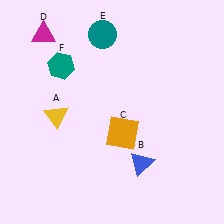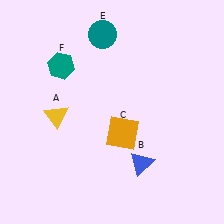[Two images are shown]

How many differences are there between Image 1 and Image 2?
There is 1 difference between the two images.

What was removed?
The magenta triangle (D) was removed in Image 2.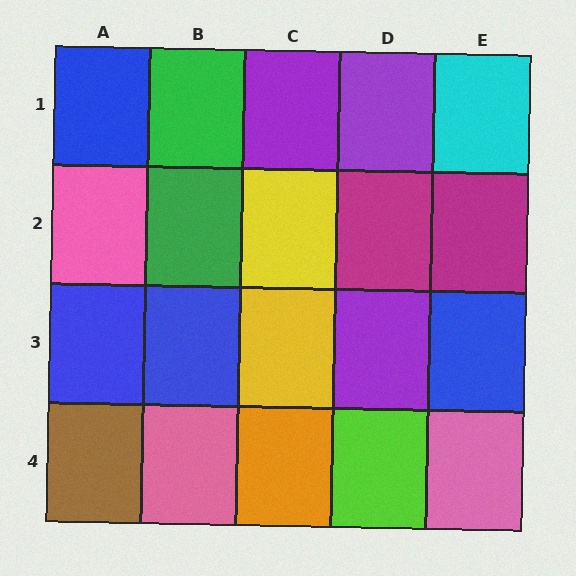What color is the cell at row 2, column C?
Yellow.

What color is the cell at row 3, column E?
Blue.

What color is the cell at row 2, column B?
Green.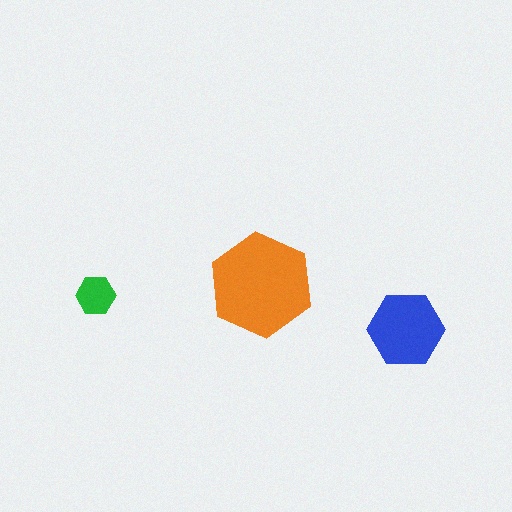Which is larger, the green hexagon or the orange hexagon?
The orange one.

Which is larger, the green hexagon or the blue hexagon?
The blue one.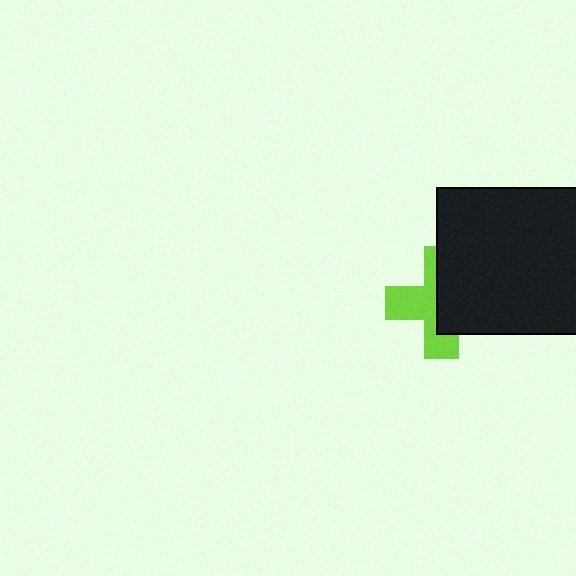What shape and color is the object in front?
The object in front is a black square.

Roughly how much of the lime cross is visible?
About half of it is visible (roughly 48%).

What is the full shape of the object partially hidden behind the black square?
The partially hidden object is a lime cross.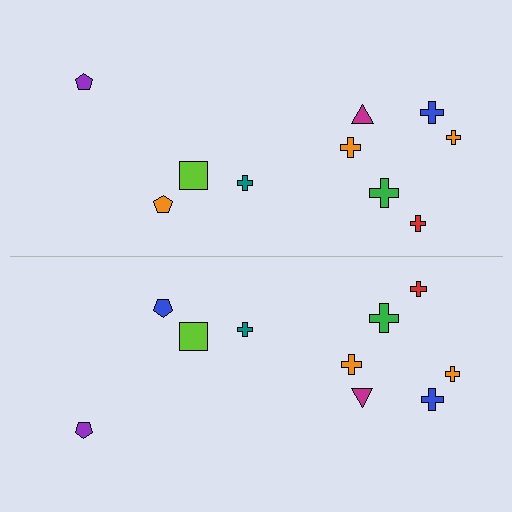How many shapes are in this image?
There are 20 shapes in this image.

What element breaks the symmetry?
The blue pentagon on the bottom side breaks the symmetry — its mirror counterpart is orange.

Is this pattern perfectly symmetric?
No, the pattern is not perfectly symmetric. The blue pentagon on the bottom side breaks the symmetry — its mirror counterpart is orange.